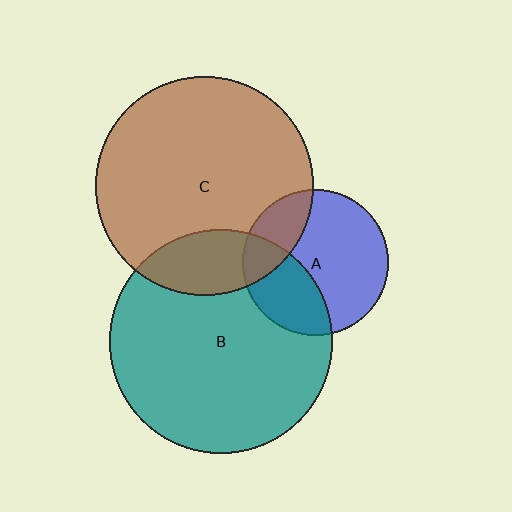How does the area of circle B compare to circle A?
Approximately 2.4 times.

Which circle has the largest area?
Circle B (teal).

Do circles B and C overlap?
Yes.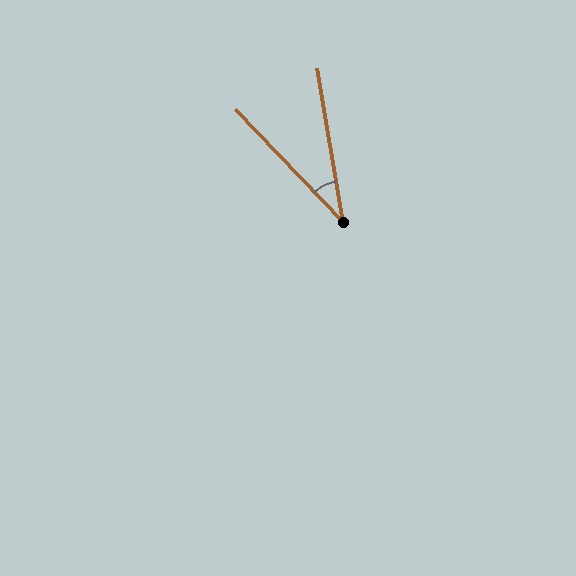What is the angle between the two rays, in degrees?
Approximately 34 degrees.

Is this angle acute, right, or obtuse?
It is acute.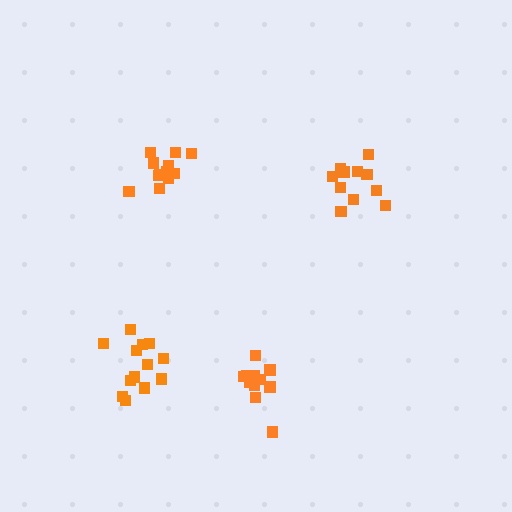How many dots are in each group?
Group 1: 12 dots, Group 2: 11 dots, Group 3: 13 dots, Group 4: 11 dots (47 total).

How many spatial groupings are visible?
There are 4 spatial groupings.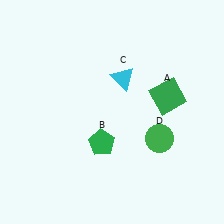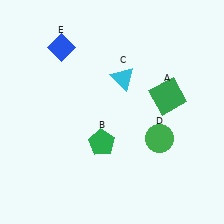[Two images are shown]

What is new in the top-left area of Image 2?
A blue diamond (E) was added in the top-left area of Image 2.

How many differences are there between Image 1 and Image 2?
There is 1 difference between the two images.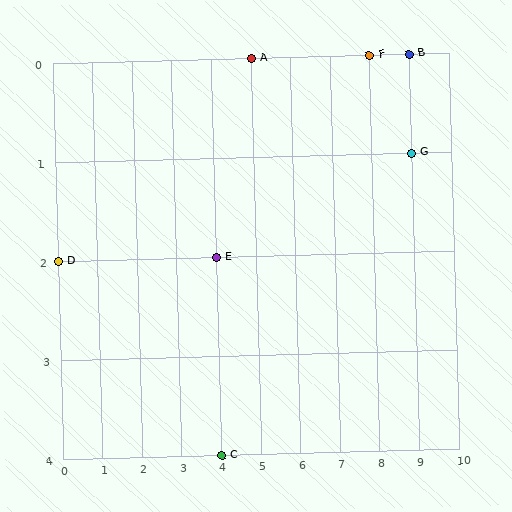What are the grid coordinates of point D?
Point D is at grid coordinates (0, 2).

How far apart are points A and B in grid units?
Points A and B are 4 columns apart.